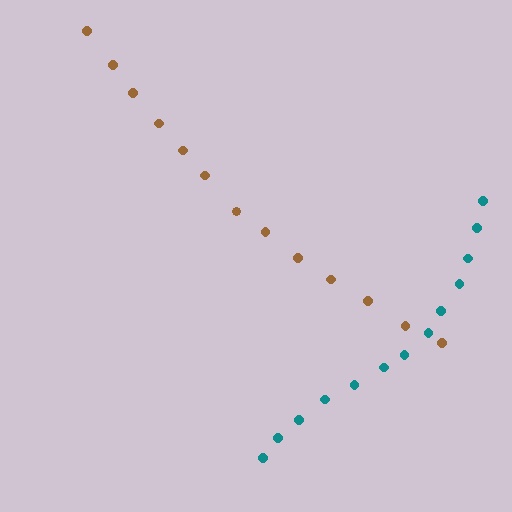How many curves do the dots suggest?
There are 2 distinct paths.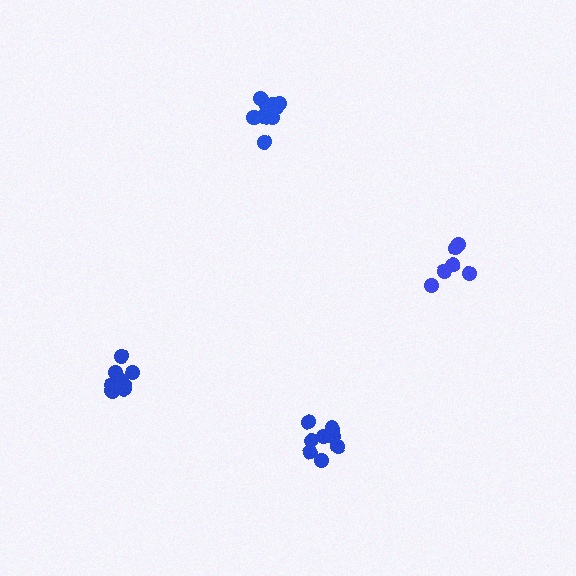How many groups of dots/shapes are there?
There are 4 groups.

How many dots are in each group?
Group 1: 9 dots, Group 2: 11 dots, Group 3: 11 dots, Group 4: 7 dots (38 total).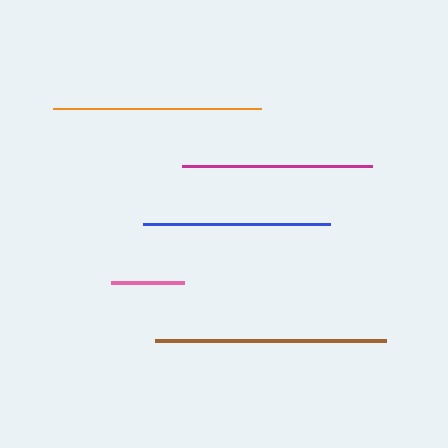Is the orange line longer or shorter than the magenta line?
The orange line is longer than the magenta line.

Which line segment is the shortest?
The pink line is the shortest at approximately 73 pixels.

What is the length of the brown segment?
The brown segment is approximately 231 pixels long.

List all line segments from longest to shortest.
From longest to shortest: brown, orange, magenta, blue, pink.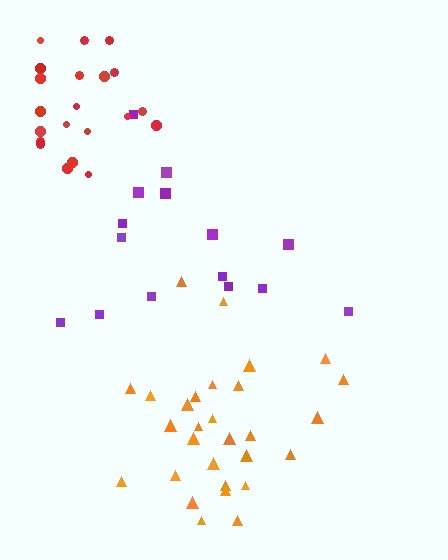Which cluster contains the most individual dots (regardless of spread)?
Orange (29).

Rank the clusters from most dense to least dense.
red, orange, purple.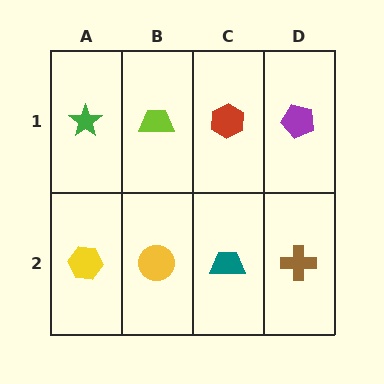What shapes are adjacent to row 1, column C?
A teal trapezoid (row 2, column C), a lime trapezoid (row 1, column B), a purple pentagon (row 1, column D).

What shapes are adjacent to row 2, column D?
A purple pentagon (row 1, column D), a teal trapezoid (row 2, column C).